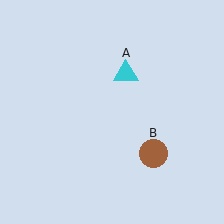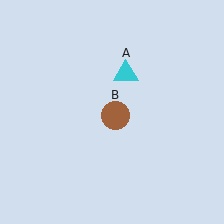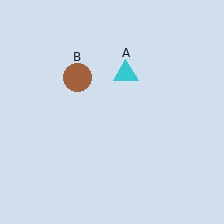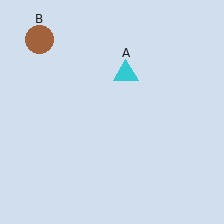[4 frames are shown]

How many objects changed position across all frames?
1 object changed position: brown circle (object B).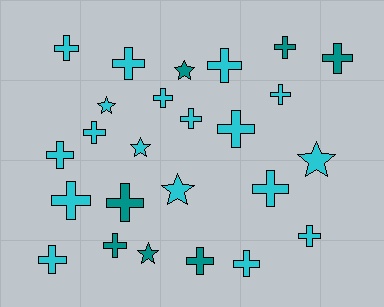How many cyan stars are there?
There are 4 cyan stars.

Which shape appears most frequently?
Cross, with 19 objects.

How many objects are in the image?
There are 25 objects.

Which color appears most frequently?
Cyan, with 18 objects.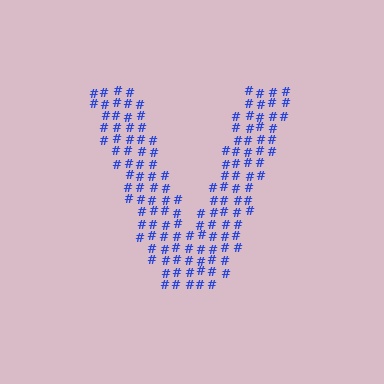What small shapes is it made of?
It is made of small hash symbols.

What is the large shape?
The large shape is the letter V.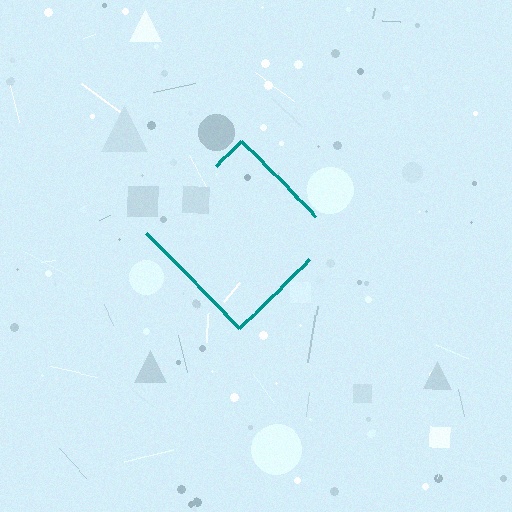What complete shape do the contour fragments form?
The contour fragments form a diamond.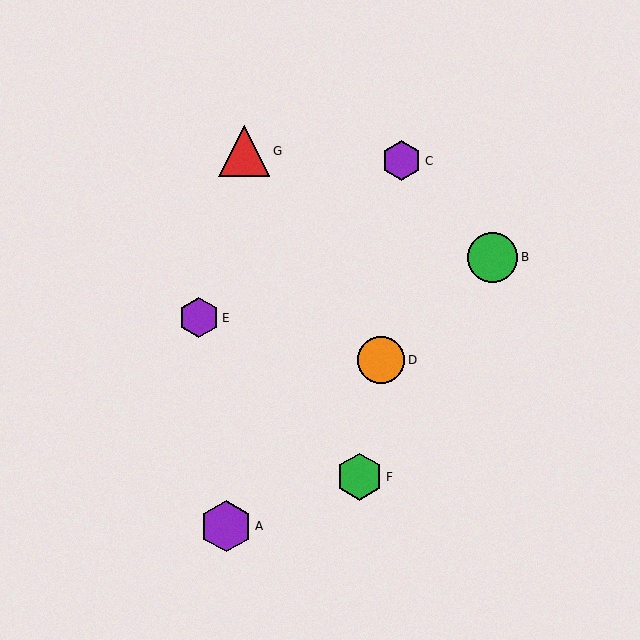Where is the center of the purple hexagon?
The center of the purple hexagon is at (402, 161).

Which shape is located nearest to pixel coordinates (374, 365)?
The orange circle (labeled D) at (381, 360) is nearest to that location.